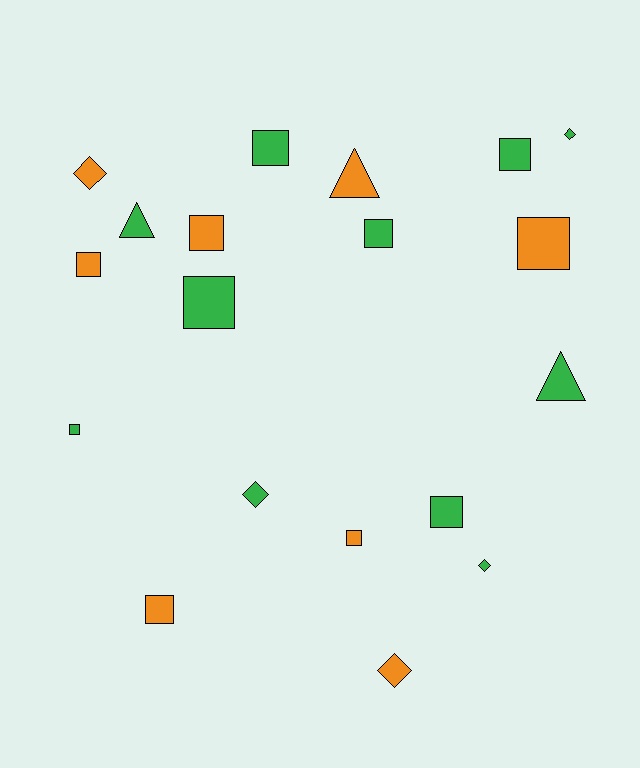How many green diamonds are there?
There are 3 green diamonds.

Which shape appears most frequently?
Square, with 11 objects.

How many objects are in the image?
There are 19 objects.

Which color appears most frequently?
Green, with 11 objects.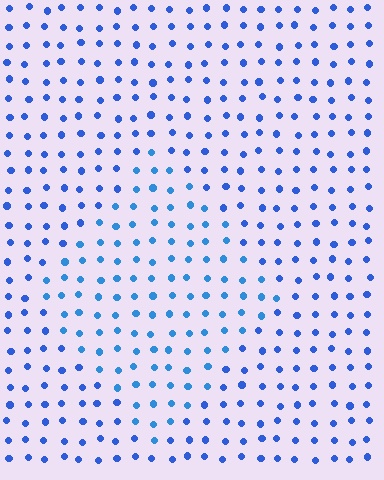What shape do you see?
I see a diamond.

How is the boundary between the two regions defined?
The boundary is defined purely by a slight shift in hue (about 17 degrees). Spacing, size, and orientation are identical on both sides.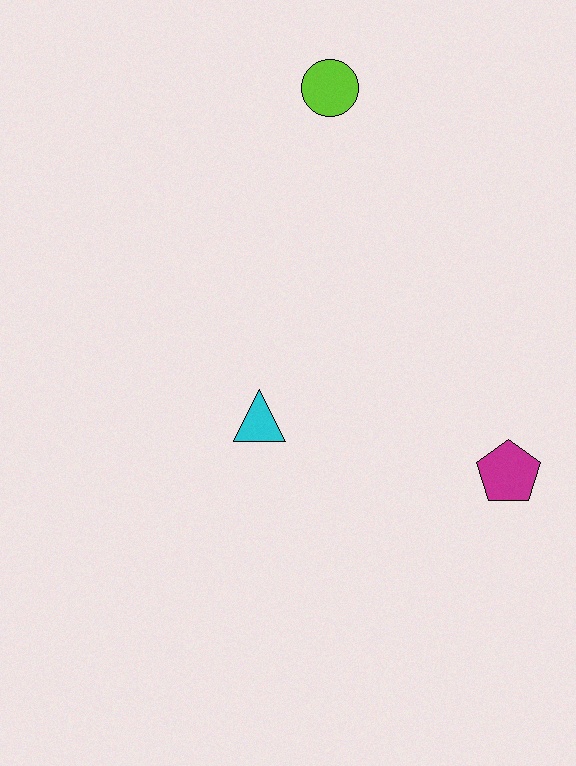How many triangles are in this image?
There is 1 triangle.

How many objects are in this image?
There are 3 objects.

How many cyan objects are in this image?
There is 1 cyan object.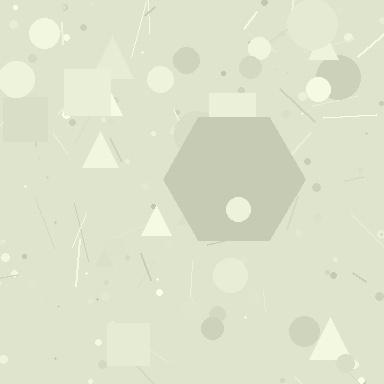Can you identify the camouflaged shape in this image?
The camouflaged shape is a hexagon.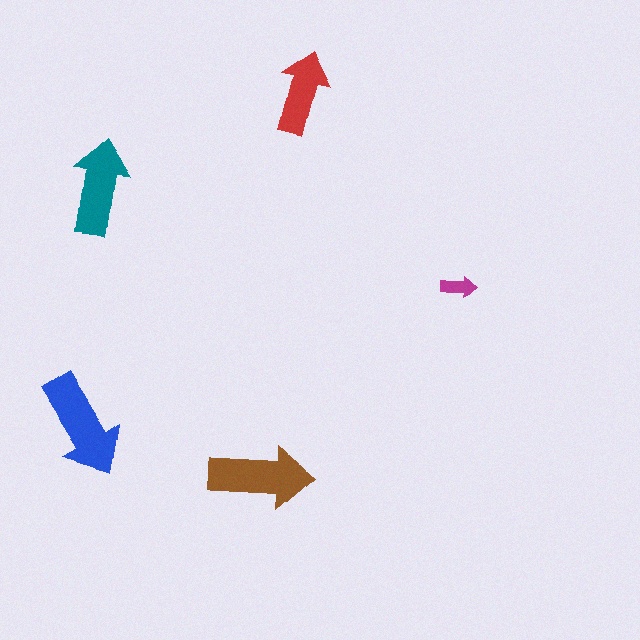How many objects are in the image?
There are 5 objects in the image.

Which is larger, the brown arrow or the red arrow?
The brown one.